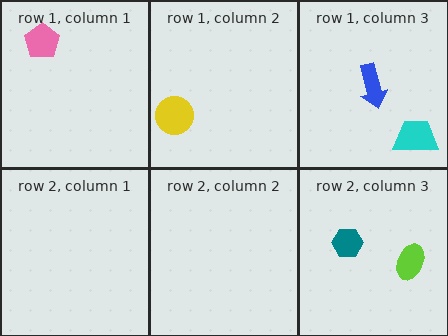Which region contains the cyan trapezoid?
The row 1, column 3 region.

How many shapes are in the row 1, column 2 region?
1.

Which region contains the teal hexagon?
The row 2, column 3 region.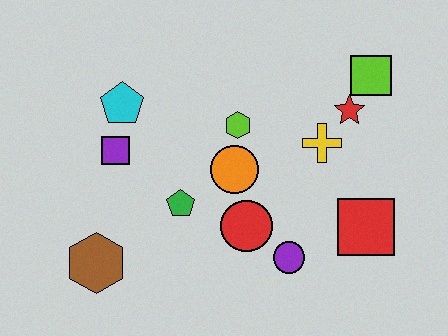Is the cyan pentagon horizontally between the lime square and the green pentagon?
No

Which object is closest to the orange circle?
The lime hexagon is closest to the orange circle.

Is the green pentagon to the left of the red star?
Yes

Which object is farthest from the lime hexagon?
The brown hexagon is farthest from the lime hexagon.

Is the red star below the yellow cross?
No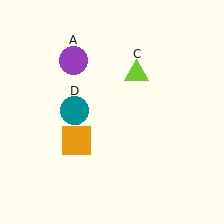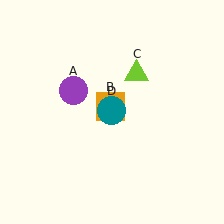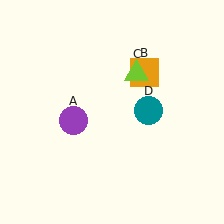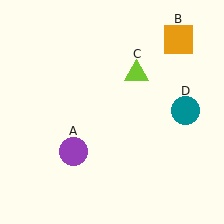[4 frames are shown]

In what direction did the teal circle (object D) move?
The teal circle (object D) moved right.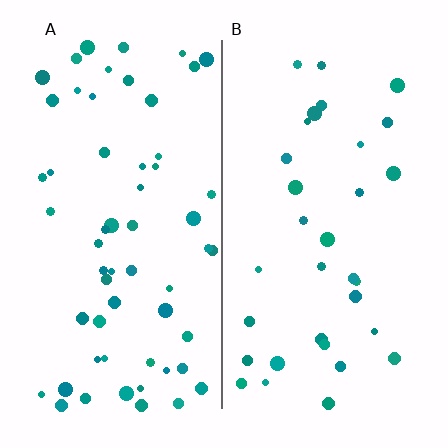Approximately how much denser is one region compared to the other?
Approximately 1.8× — region A over region B.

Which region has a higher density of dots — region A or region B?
A (the left).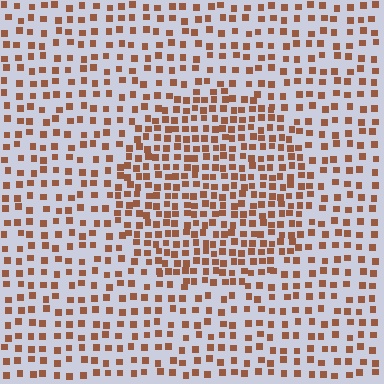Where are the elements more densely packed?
The elements are more densely packed inside the circle boundary.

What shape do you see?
I see a circle.